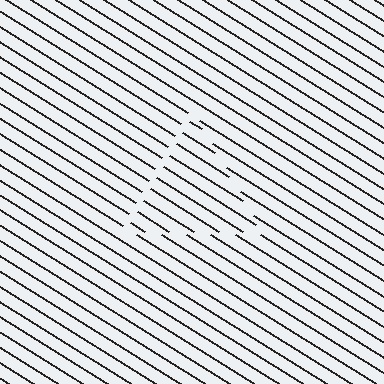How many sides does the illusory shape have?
3 sides — the line-ends trace a triangle.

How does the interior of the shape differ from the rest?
The interior of the shape contains the same grating, shifted by half a period — the contour is defined by the phase discontinuity where line-ends from the inner and outer gratings abut.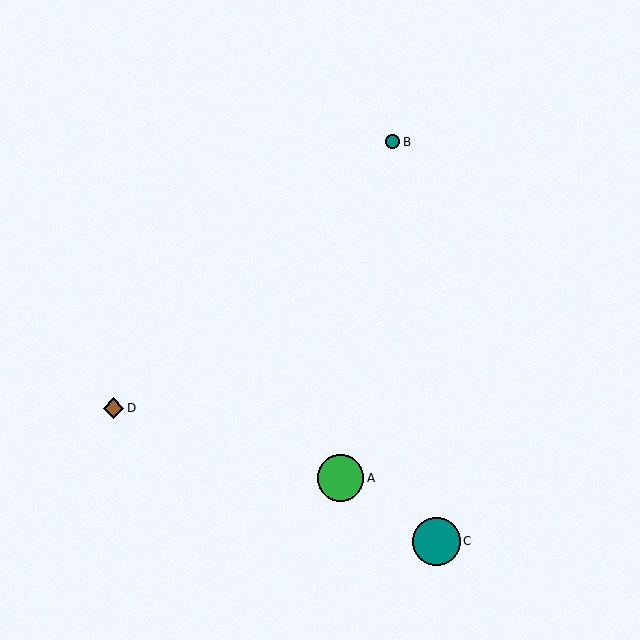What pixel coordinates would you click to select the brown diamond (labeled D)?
Click at (114, 408) to select the brown diamond D.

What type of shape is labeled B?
Shape B is a teal circle.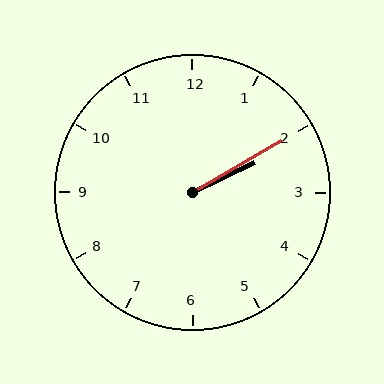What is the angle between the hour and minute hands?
Approximately 5 degrees.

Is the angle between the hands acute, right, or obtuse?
It is acute.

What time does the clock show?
2:10.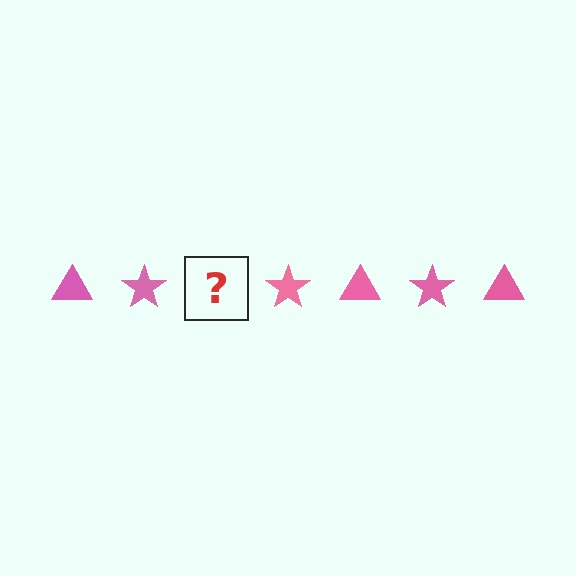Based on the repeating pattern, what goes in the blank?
The blank should be a pink triangle.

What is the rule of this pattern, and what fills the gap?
The rule is that the pattern cycles through triangle, star shapes in pink. The gap should be filled with a pink triangle.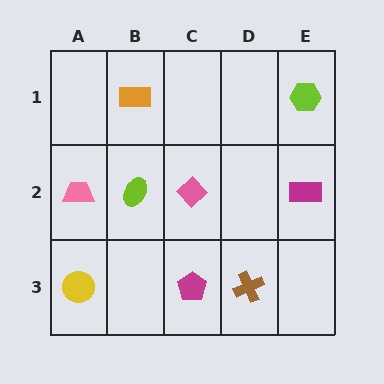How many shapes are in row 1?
2 shapes.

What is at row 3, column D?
A brown cross.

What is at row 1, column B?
An orange rectangle.